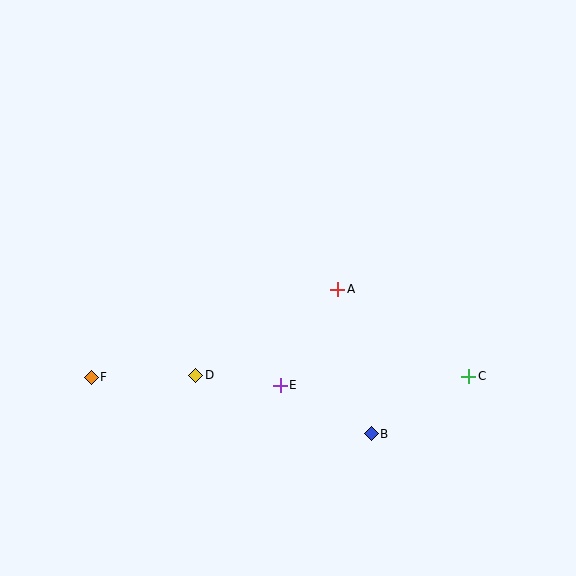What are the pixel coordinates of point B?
Point B is at (371, 434).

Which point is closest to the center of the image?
Point A at (338, 289) is closest to the center.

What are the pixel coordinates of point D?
Point D is at (196, 375).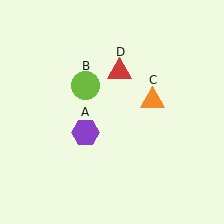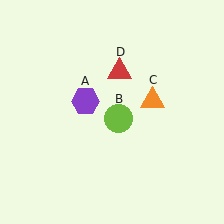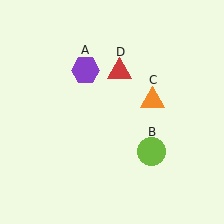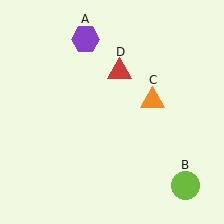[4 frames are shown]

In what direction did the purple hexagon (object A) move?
The purple hexagon (object A) moved up.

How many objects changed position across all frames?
2 objects changed position: purple hexagon (object A), lime circle (object B).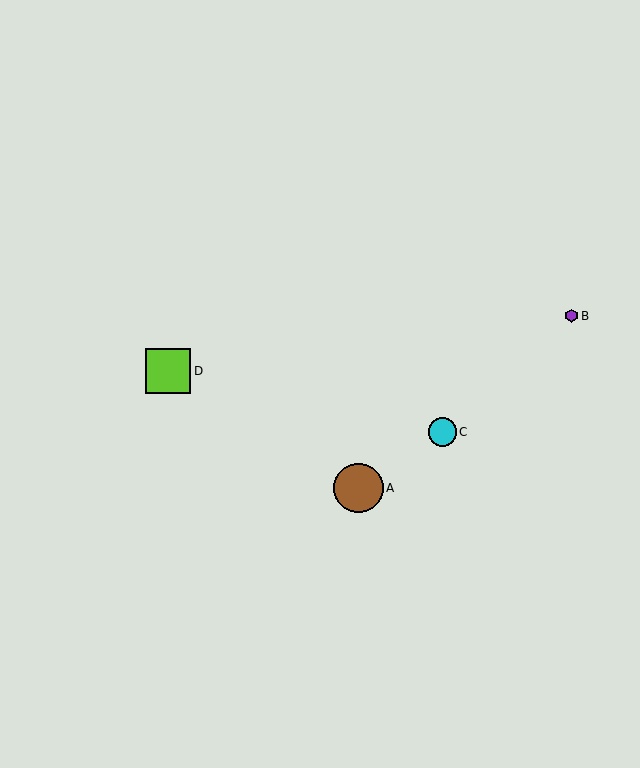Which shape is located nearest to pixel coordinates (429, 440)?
The cyan circle (labeled C) at (442, 432) is nearest to that location.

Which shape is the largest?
The brown circle (labeled A) is the largest.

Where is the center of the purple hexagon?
The center of the purple hexagon is at (571, 316).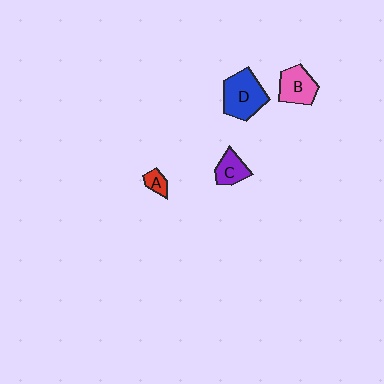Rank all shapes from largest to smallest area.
From largest to smallest: D (blue), B (pink), C (purple), A (red).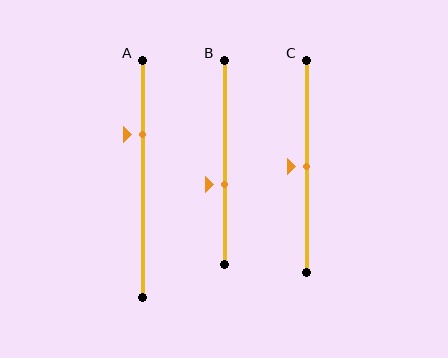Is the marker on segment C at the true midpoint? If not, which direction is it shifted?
Yes, the marker on segment C is at the true midpoint.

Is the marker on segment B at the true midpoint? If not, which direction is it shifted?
No, the marker on segment B is shifted downward by about 11% of the segment length.